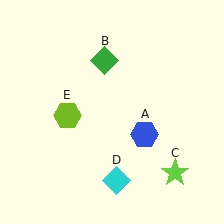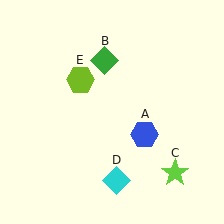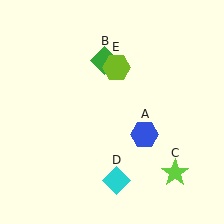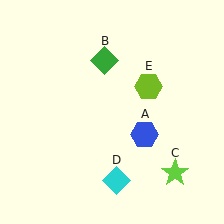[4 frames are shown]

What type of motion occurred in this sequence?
The lime hexagon (object E) rotated clockwise around the center of the scene.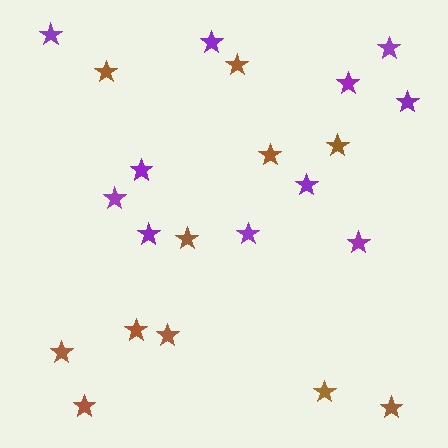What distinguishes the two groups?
There are 2 groups: one group of brown stars (11) and one group of purple stars (11).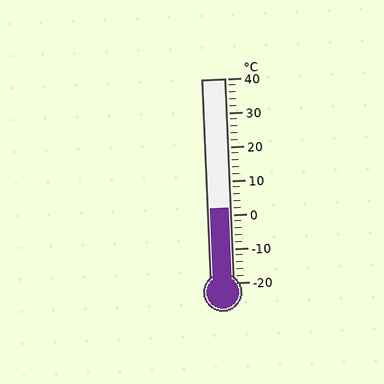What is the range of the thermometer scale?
The thermometer scale ranges from -20°C to 40°C.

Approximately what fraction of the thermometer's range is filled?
The thermometer is filled to approximately 35% of its range.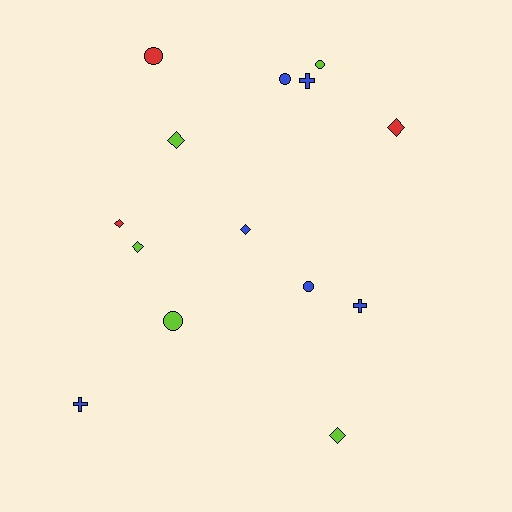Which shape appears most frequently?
Diamond, with 6 objects.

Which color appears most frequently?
Blue, with 6 objects.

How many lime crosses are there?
There are no lime crosses.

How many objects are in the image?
There are 14 objects.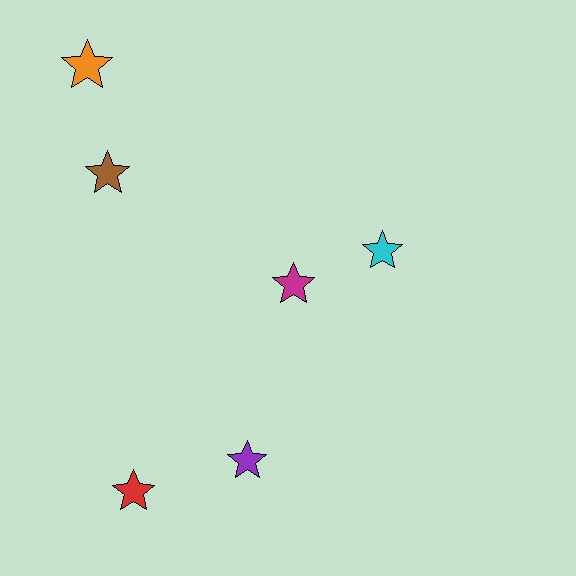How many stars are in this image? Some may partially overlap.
There are 6 stars.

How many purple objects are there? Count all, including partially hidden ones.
There is 1 purple object.